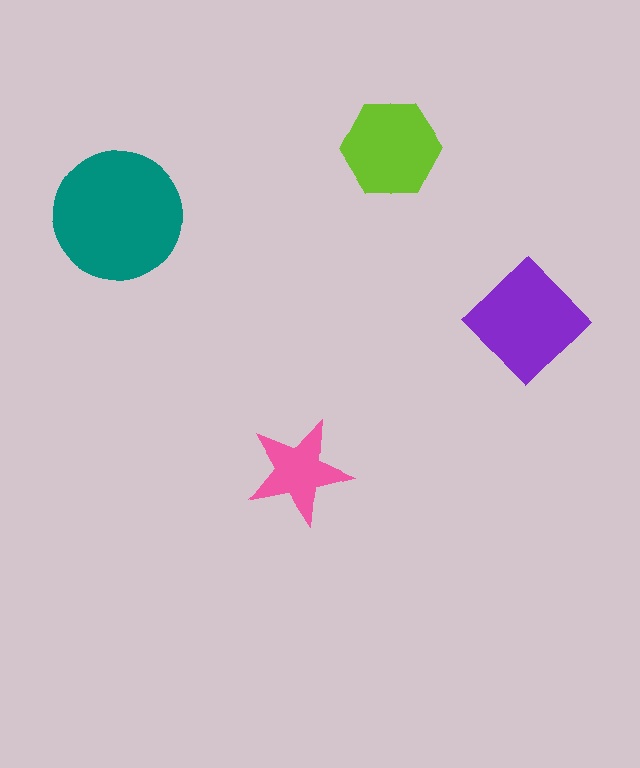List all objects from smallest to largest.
The pink star, the lime hexagon, the purple diamond, the teal circle.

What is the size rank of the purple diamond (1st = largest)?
2nd.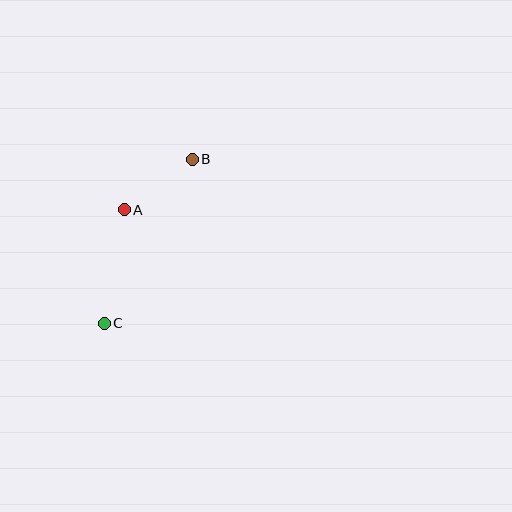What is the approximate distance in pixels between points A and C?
The distance between A and C is approximately 115 pixels.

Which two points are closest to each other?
Points A and B are closest to each other.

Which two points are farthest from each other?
Points B and C are farthest from each other.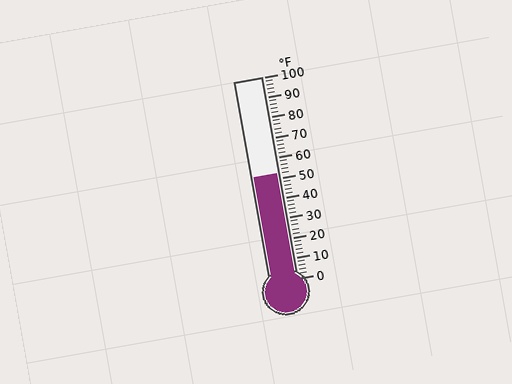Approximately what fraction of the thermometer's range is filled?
The thermometer is filled to approximately 50% of its range.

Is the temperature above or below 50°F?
The temperature is above 50°F.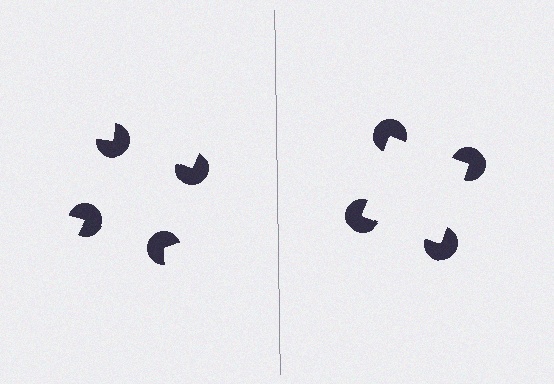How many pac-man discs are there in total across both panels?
8 — 4 on each side.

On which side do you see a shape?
An illusory square appears on the right side. On the left side the wedge cuts are rotated, so no coherent shape forms.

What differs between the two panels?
The pac-man discs are positioned identically on both sides; only the wedge orientations differ. On the right they align to a square; on the left they are misaligned.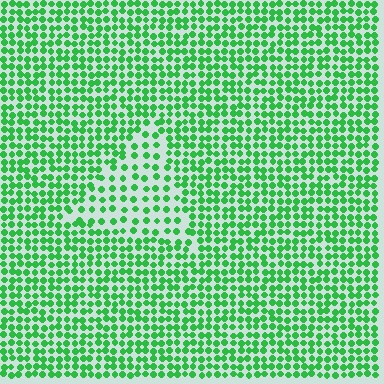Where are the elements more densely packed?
The elements are more densely packed outside the triangle boundary.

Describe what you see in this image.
The image contains small green elements arranged at two different densities. A triangle-shaped region is visible where the elements are less densely packed than the surrounding area.